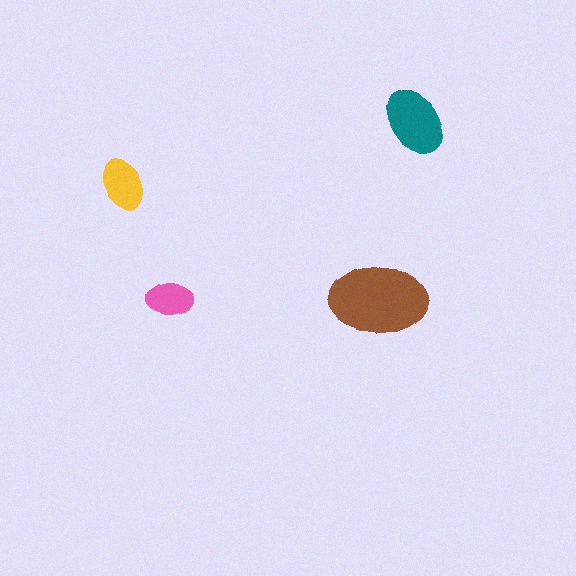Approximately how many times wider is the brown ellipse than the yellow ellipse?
About 2 times wider.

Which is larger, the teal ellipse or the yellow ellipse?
The teal one.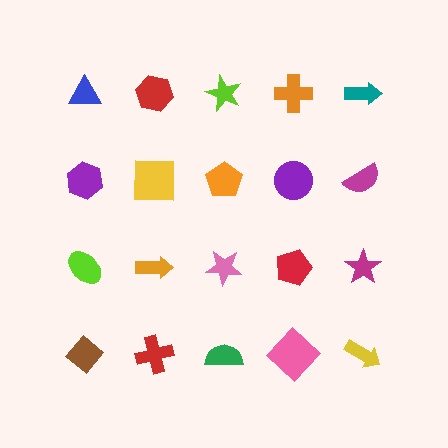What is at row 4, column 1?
A brown diamond.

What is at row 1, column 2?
A red hexagon.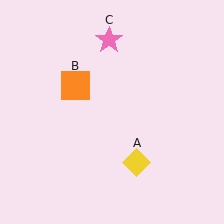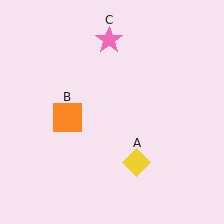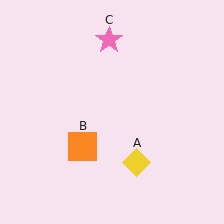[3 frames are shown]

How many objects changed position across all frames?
1 object changed position: orange square (object B).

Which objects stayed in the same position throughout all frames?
Yellow diamond (object A) and pink star (object C) remained stationary.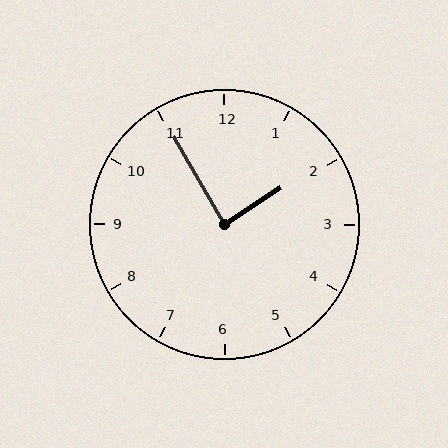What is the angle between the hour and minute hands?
Approximately 88 degrees.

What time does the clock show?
1:55.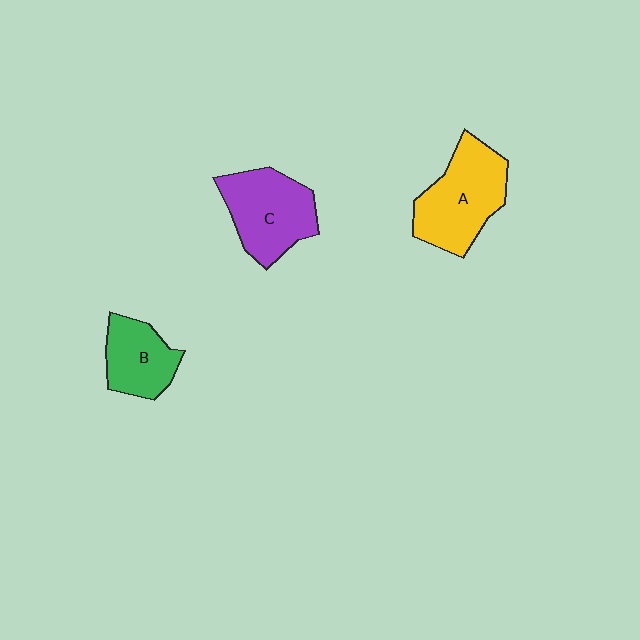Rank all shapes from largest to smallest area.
From largest to smallest: A (yellow), C (purple), B (green).